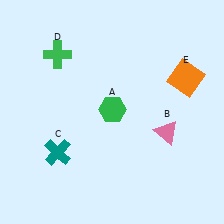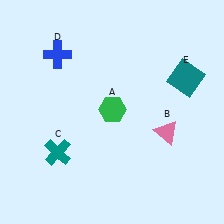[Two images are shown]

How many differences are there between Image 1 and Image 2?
There are 2 differences between the two images.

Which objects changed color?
D changed from green to blue. E changed from orange to teal.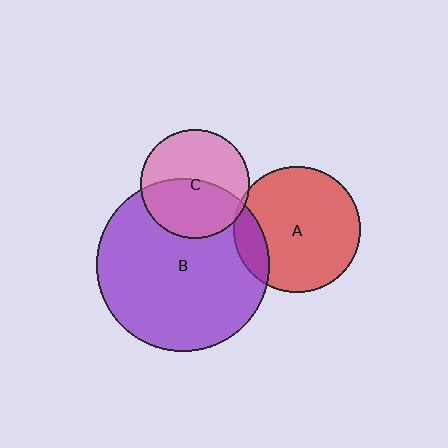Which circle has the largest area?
Circle B (purple).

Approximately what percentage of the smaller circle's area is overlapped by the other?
Approximately 5%.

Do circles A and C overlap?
Yes.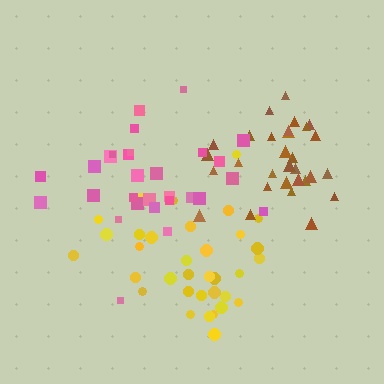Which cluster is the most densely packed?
Brown.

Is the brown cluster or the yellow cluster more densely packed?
Brown.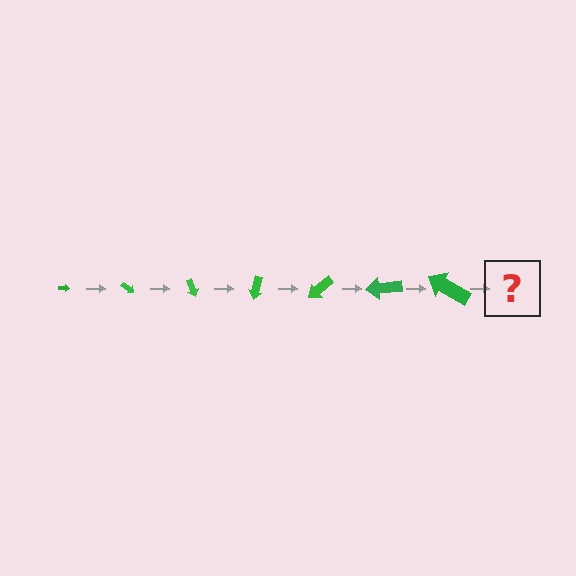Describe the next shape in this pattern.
It should be an arrow, larger than the previous one and rotated 245 degrees from the start.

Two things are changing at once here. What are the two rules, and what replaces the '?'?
The two rules are that the arrow grows larger each step and it rotates 35 degrees each step. The '?' should be an arrow, larger than the previous one and rotated 245 degrees from the start.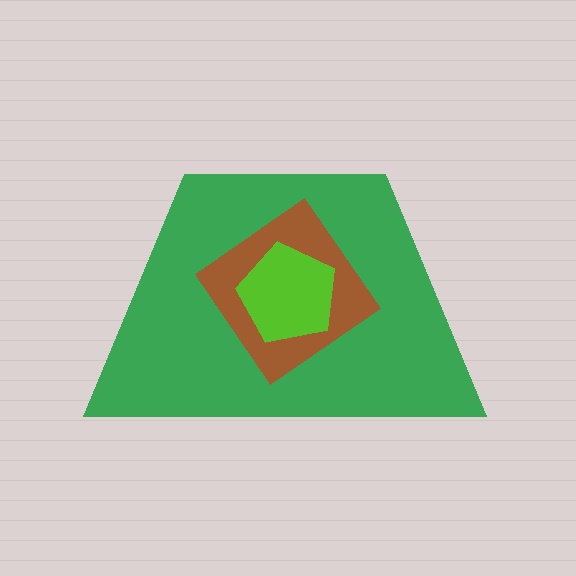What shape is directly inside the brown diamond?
The lime pentagon.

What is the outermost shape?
The green trapezoid.